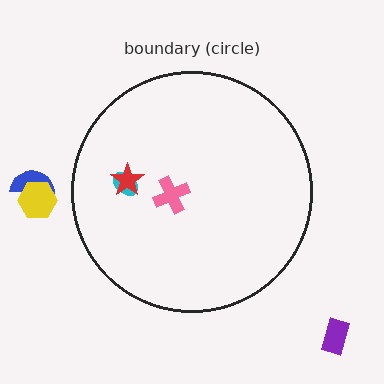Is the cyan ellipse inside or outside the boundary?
Inside.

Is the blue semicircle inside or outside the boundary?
Outside.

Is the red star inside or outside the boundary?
Inside.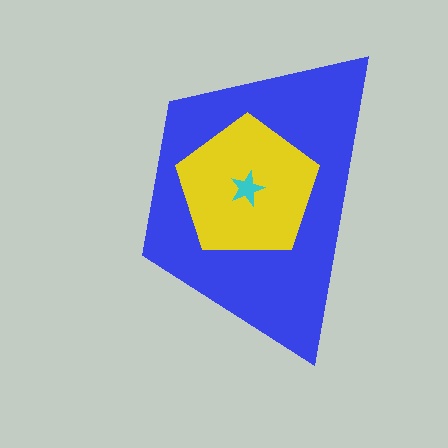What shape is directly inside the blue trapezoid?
The yellow pentagon.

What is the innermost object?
The cyan star.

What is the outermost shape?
The blue trapezoid.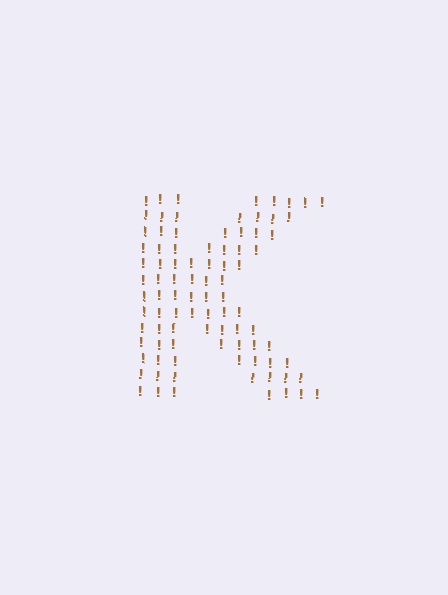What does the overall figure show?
The overall figure shows the letter K.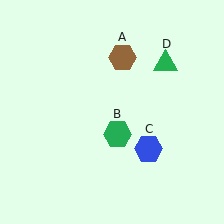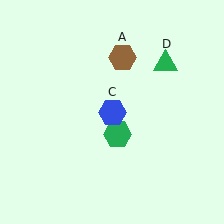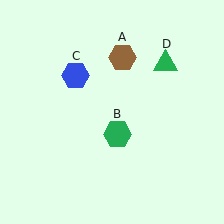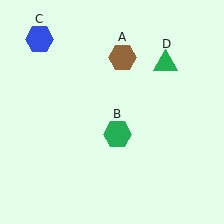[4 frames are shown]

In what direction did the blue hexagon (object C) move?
The blue hexagon (object C) moved up and to the left.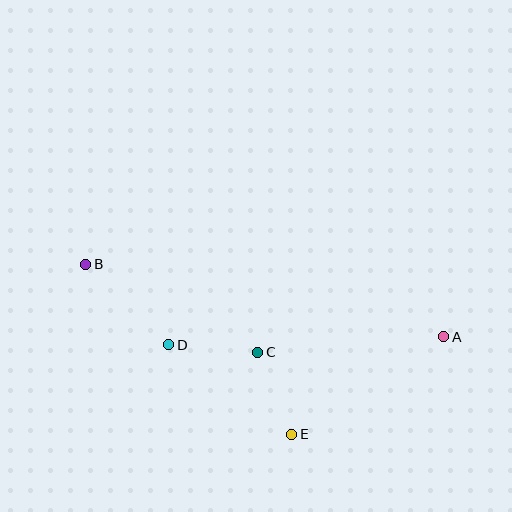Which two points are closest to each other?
Points C and D are closest to each other.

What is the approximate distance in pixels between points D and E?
The distance between D and E is approximately 152 pixels.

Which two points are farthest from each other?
Points A and B are farthest from each other.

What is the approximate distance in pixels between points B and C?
The distance between B and C is approximately 193 pixels.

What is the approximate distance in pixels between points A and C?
The distance between A and C is approximately 187 pixels.